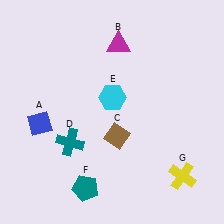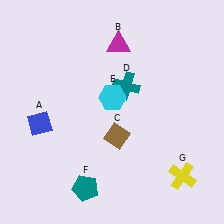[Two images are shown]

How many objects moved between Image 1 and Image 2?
1 object moved between the two images.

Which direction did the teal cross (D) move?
The teal cross (D) moved right.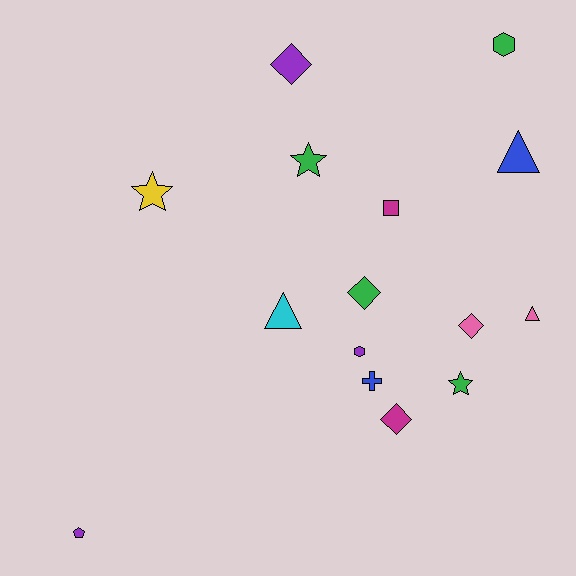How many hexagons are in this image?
There are 2 hexagons.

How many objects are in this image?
There are 15 objects.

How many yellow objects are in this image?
There is 1 yellow object.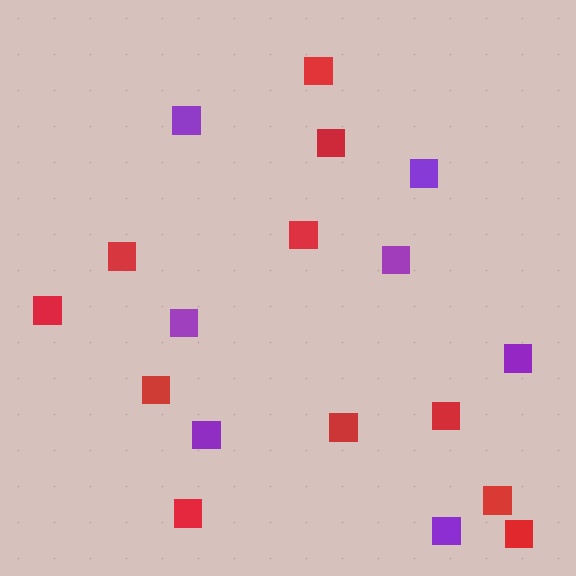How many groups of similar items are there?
There are 2 groups: one group of red squares (11) and one group of purple squares (7).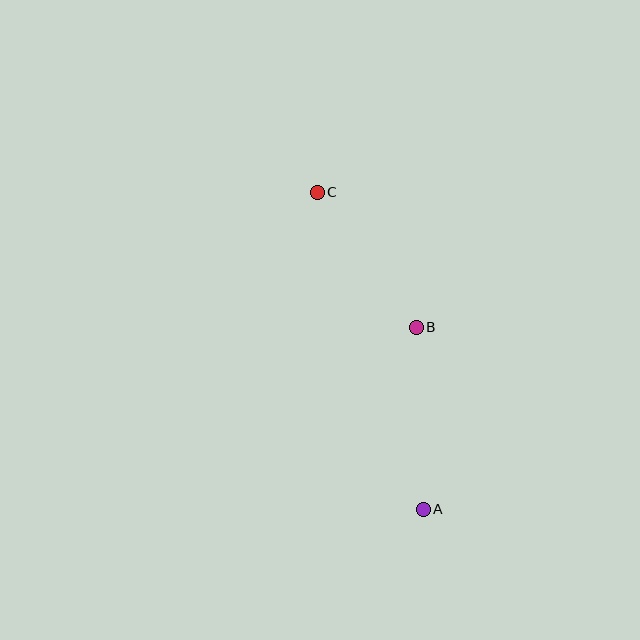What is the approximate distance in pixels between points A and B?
The distance between A and B is approximately 182 pixels.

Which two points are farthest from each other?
Points A and C are farthest from each other.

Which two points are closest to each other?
Points B and C are closest to each other.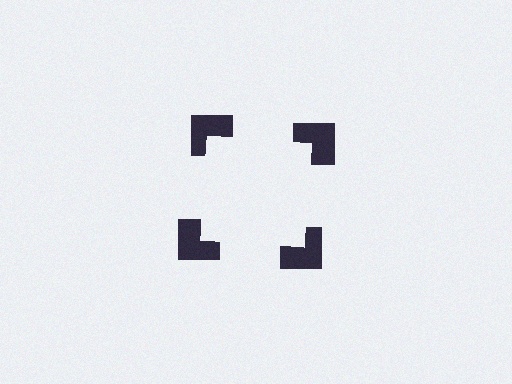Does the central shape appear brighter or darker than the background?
It typically appears slightly brighter than the background, even though no actual brightness change is drawn.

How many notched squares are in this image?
There are 4 — one at each vertex of the illusory square.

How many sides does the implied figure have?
4 sides.